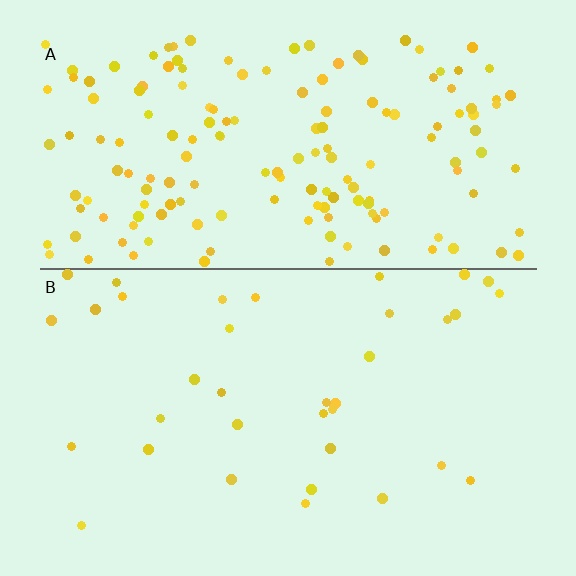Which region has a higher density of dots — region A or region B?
A (the top).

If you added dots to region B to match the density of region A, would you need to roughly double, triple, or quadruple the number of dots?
Approximately quadruple.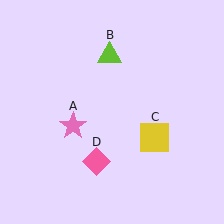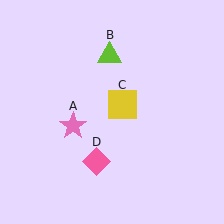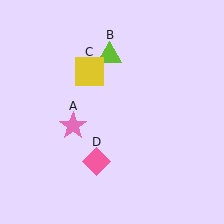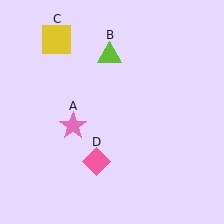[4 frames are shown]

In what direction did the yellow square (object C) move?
The yellow square (object C) moved up and to the left.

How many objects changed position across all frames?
1 object changed position: yellow square (object C).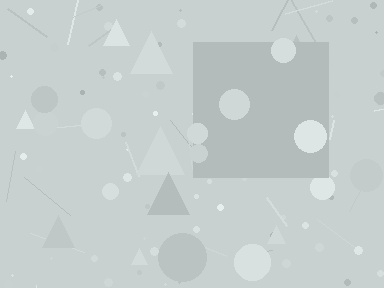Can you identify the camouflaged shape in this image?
The camouflaged shape is a square.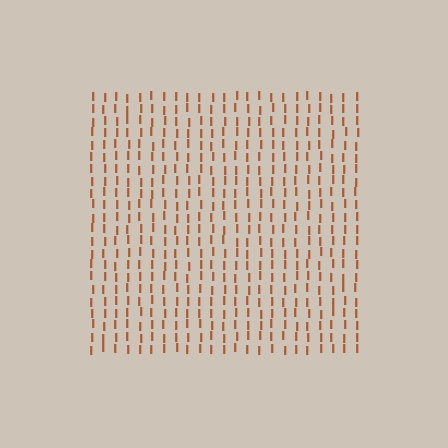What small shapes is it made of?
It is made of small letter I's.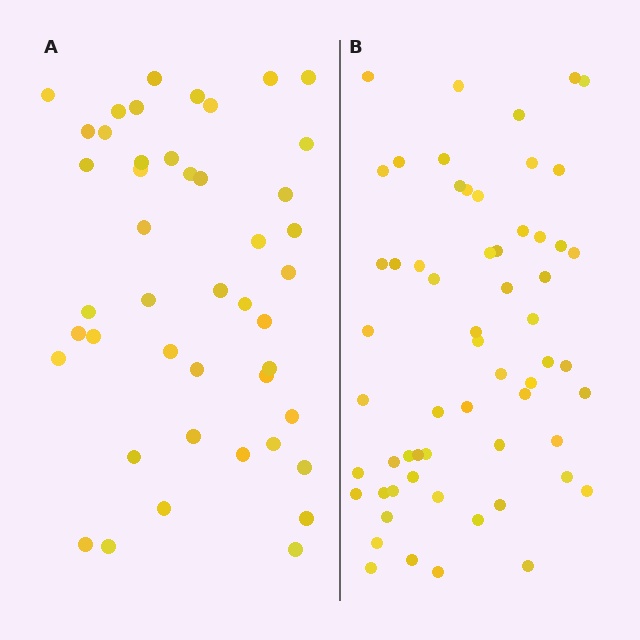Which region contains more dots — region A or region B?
Region B (the right region) has more dots.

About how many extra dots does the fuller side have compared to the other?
Region B has approximately 15 more dots than region A.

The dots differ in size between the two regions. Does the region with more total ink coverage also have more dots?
No. Region A has more total ink coverage because its dots are larger, but region B actually contains more individual dots. Total area can be misleading — the number of items is what matters here.